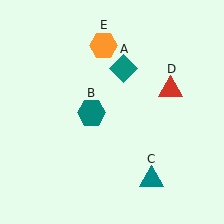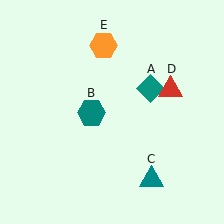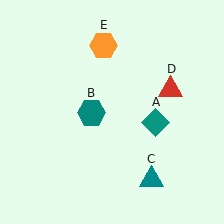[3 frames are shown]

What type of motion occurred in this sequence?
The teal diamond (object A) rotated clockwise around the center of the scene.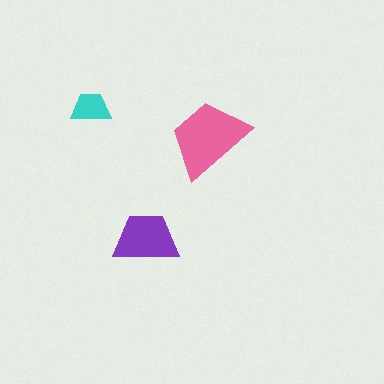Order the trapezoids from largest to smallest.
the pink one, the purple one, the cyan one.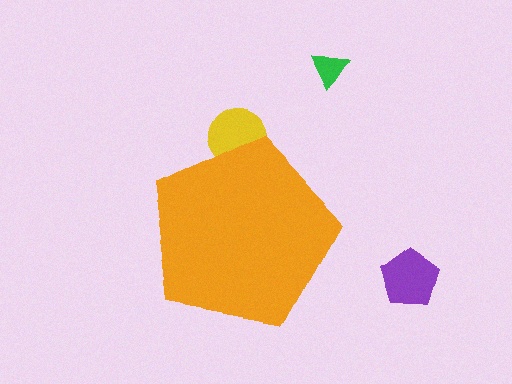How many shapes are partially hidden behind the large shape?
1 shape is partially hidden.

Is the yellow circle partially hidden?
Yes, the yellow circle is partially hidden behind the orange pentagon.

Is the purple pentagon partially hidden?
No, the purple pentagon is fully visible.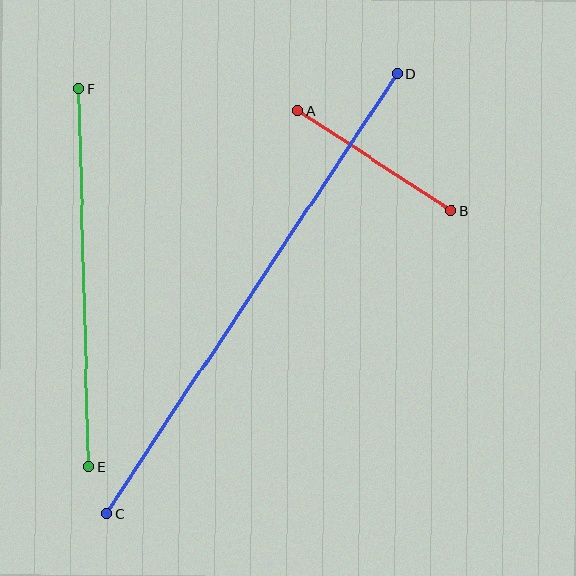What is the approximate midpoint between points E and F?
The midpoint is at approximately (84, 278) pixels.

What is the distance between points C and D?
The distance is approximately 528 pixels.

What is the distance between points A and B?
The distance is approximately 183 pixels.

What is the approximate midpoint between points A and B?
The midpoint is at approximately (374, 161) pixels.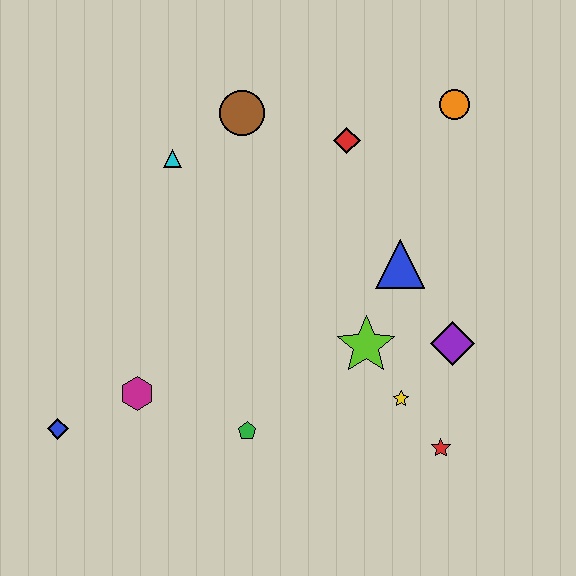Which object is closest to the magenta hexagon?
The blue diamond is closest to the magenta hexagon.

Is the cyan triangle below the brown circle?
Yes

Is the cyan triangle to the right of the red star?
No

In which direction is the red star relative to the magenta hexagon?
The red star is to the right of the magenta hexagon.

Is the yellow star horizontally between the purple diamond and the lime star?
Yes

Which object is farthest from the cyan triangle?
The red star is farthest from the cyan triangle.